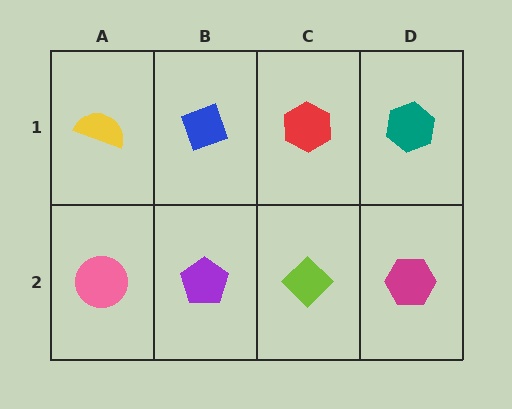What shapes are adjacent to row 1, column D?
A magenta hexagon (row 2, column D), a red hexagon (row 1, column C).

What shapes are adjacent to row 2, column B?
A blue diamond (row 1, column B), a pink circle (row 2, column A), a lime diamond (row 2, column C).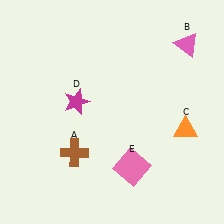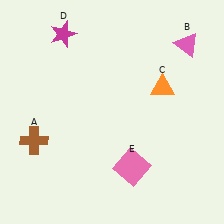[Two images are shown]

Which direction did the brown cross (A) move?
The brown cross (A) moved left.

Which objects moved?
The objects that moved are: the brown cross (A), the orange triangle (C), the magenta star (D).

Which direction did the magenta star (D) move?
The magenta star (D) moved up.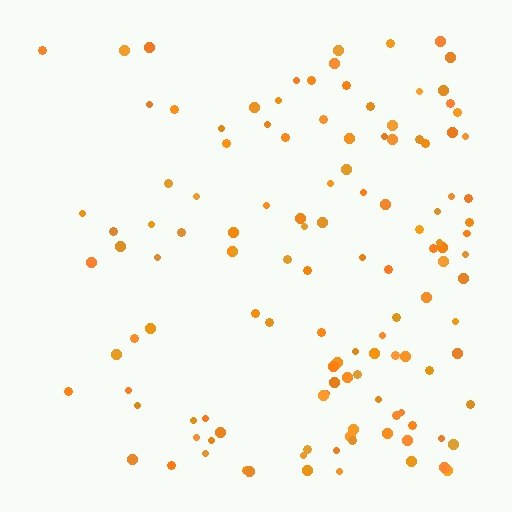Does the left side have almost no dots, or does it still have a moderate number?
Still a moderate number, just noticeably fewer than the right.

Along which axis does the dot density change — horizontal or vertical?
Horizontal.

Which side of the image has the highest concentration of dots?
The right.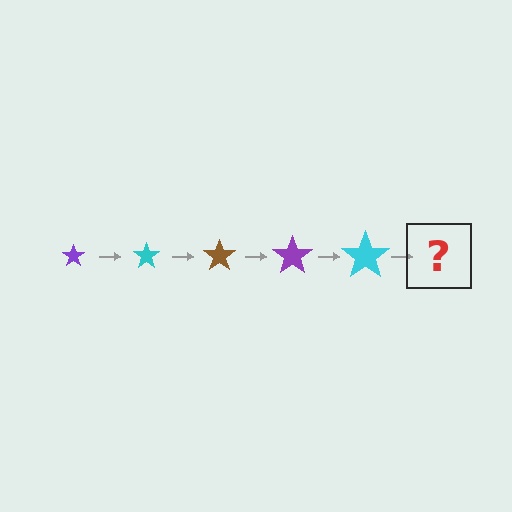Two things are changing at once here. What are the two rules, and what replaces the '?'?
The two rules are that the star grows larger each step and the color cycles through purple, cyan, and brown. The '?' should be a brown star, larger than the previous one.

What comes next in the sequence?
The next element should be a brown star, larger than the previous one.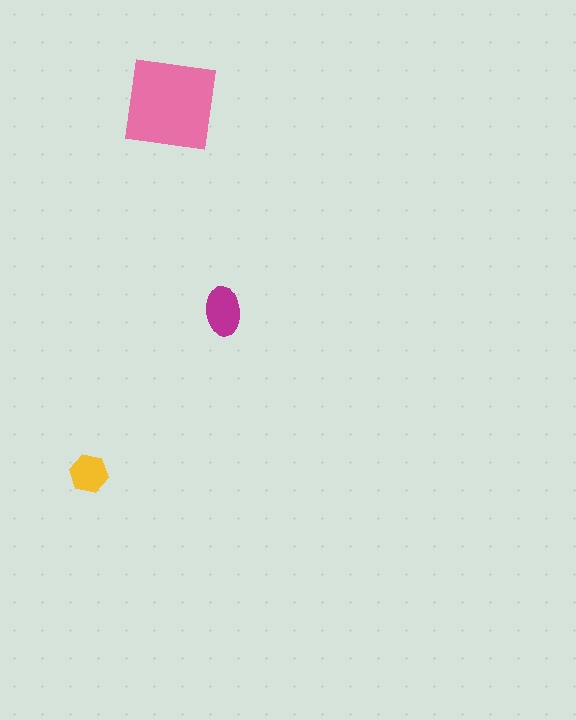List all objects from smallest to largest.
The yellow hexagon, the magenta ellipse, the pink square.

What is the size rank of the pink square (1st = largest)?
1st.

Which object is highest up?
The pink square is topmost.